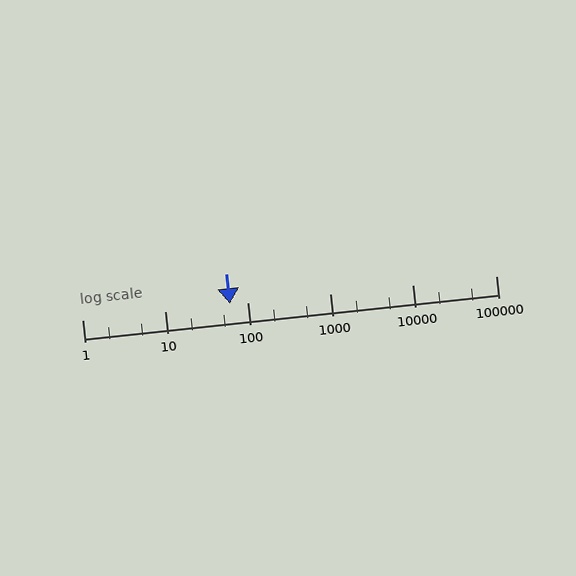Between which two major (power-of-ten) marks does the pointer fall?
The pointer is between 10 and 100.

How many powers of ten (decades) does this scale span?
The scale spans 5 decades, from 1 to 100000.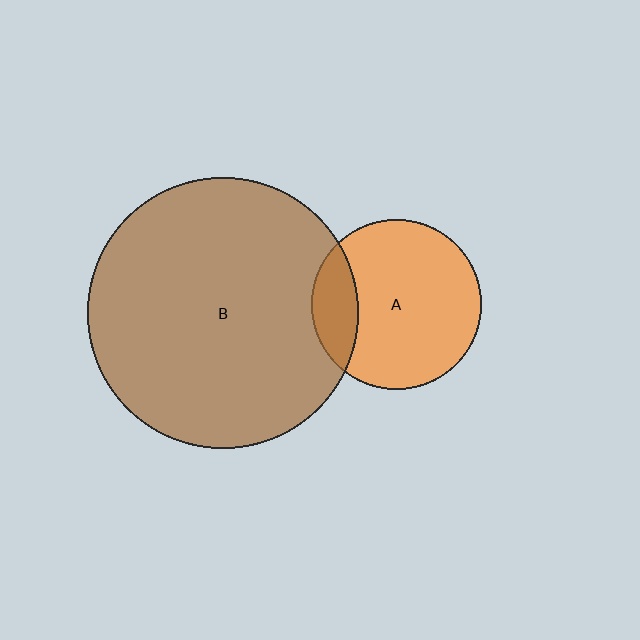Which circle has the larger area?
Circle B (brown).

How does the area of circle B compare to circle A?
Approximately 2.5 times.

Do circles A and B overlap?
Yes.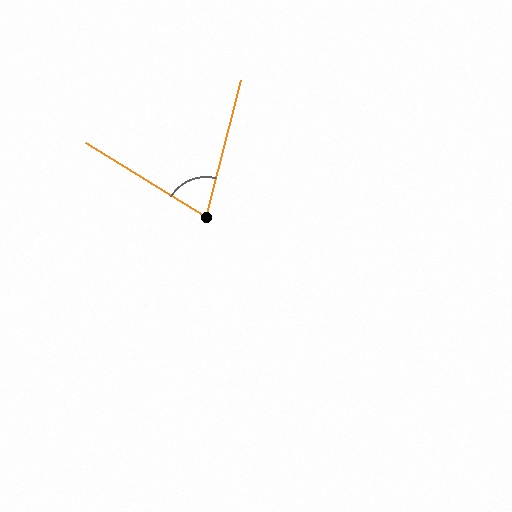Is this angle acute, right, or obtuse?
It is acute.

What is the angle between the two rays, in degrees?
Approximately 73 degrees.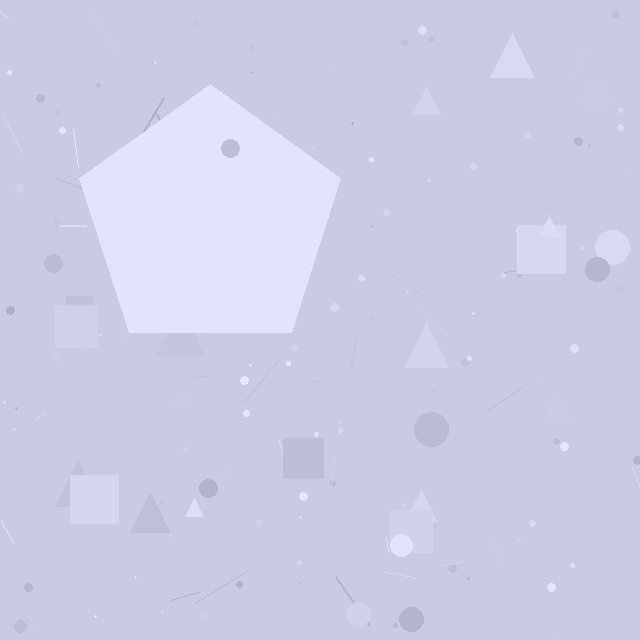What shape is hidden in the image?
A pentagon is hidden in the image.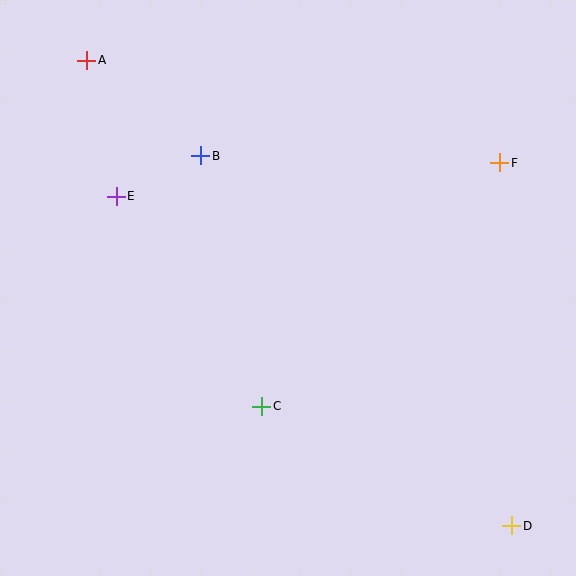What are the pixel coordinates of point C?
Point C is at (262, 406).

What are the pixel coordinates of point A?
Point A is at (87, 60).